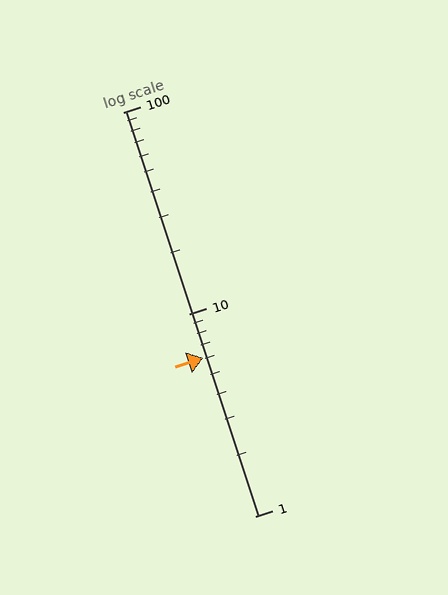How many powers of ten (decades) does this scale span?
The scale spans 2 decades, from 1 to 100.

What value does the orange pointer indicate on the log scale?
The pointer indicates approximately 6.1.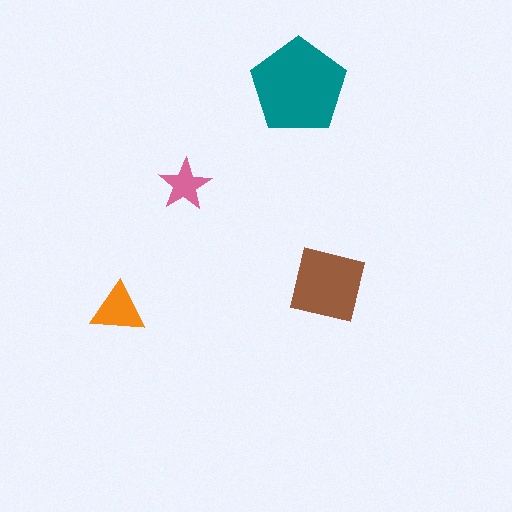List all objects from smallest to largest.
The pink star, the orange triangle, the brown square, the teal pentagon.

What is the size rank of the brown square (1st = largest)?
2nd.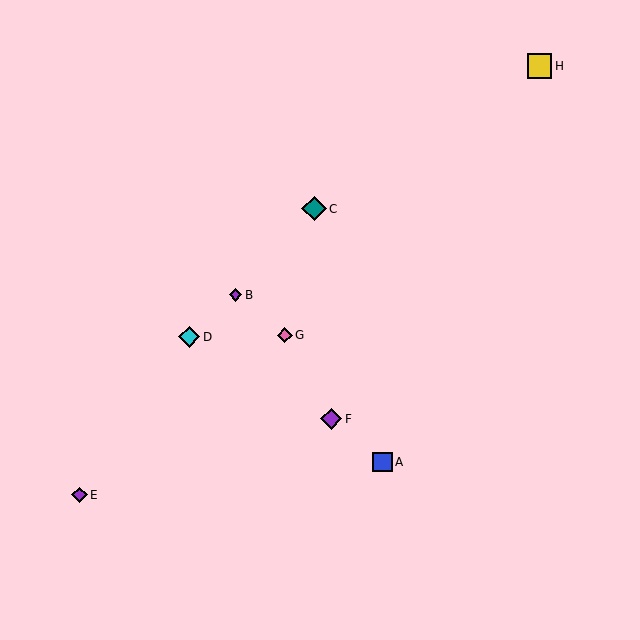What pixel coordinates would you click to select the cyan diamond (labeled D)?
Click at (189, 337) to select the cyan diamond D.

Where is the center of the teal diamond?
The center of the teal diamond is at (314, 209).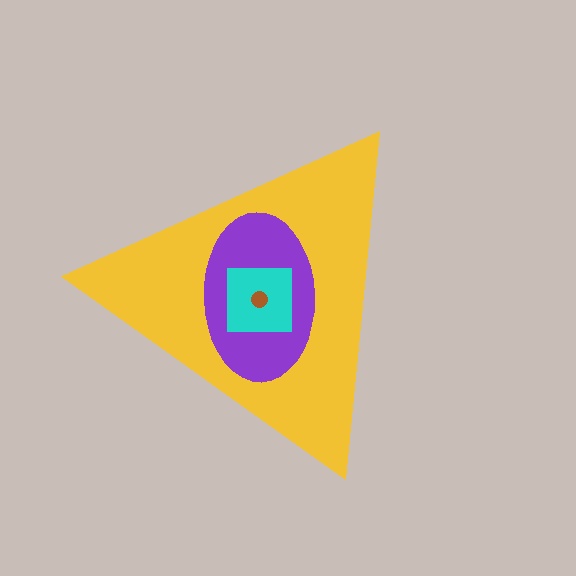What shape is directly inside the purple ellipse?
The cyan square.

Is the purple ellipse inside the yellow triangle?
Yes.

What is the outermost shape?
The yellow triangle.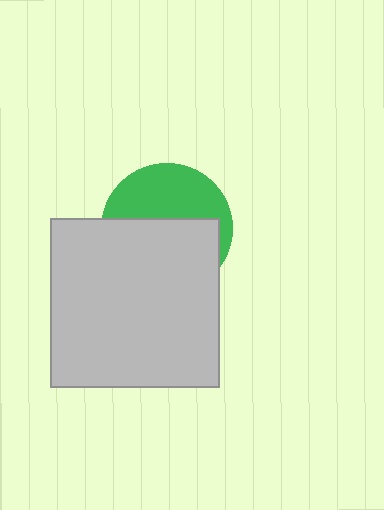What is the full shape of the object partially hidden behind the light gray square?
The partially hidden object is a green circle.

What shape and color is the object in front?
The object in front is a light gray square.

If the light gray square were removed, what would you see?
You would see the complete green circle.